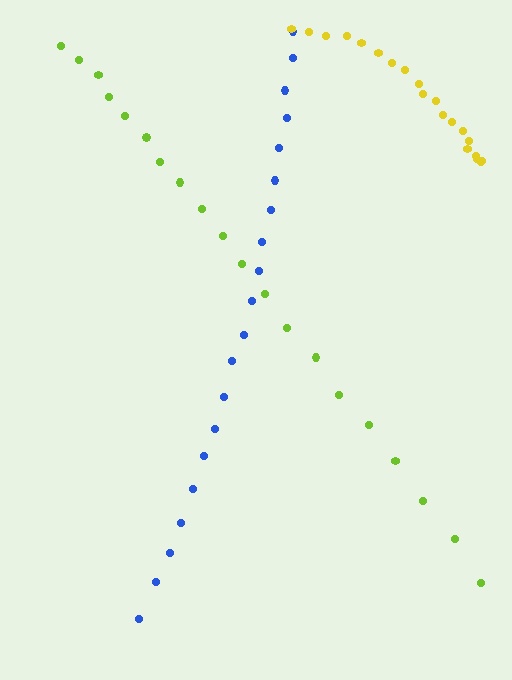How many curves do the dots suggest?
There are 3 distinct paths.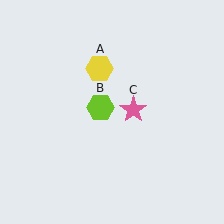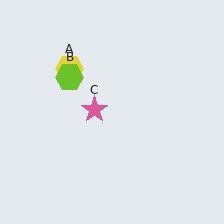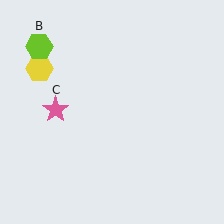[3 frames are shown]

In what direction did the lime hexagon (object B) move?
The lime hexagon (object B) moved up and to the left.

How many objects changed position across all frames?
3 objects changed position: yellow hexagon (object A), lime hexagon (object B), pink star (object C).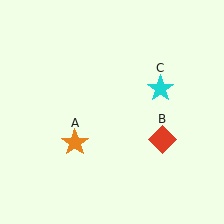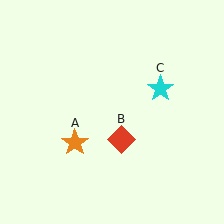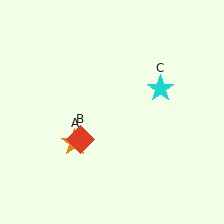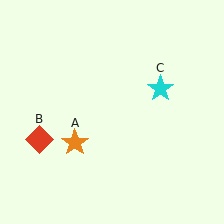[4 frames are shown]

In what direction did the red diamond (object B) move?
The red diamond (object B) moved left.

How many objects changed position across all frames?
1 object changed position: red diamond (object B).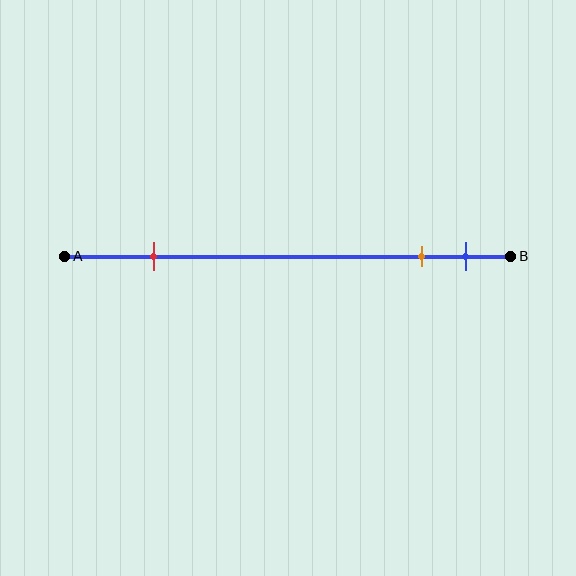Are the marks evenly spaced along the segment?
No, the marks are not evenly spaced.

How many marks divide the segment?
There are 3 marks dividing the segment.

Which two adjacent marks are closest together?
The orange and blue marks are the closest adjacent pair.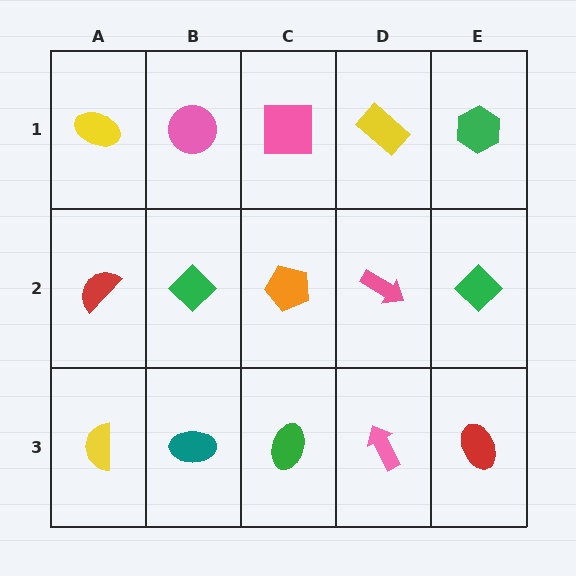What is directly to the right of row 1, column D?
A green hexagon.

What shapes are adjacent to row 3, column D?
A pink arrow (row 2, column D), a green ellipse (row 3, column C), a red ellipse (row 3, column E).